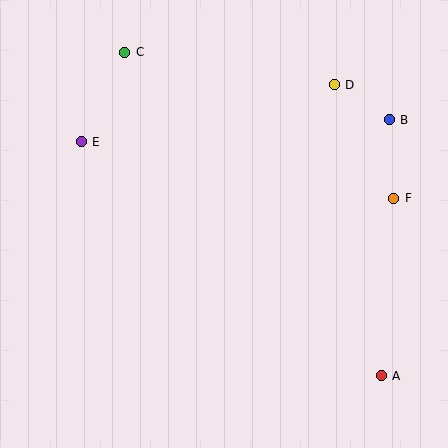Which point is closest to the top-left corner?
Point C is closest to the top-left corner.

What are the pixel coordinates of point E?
Point E is at (81, 142).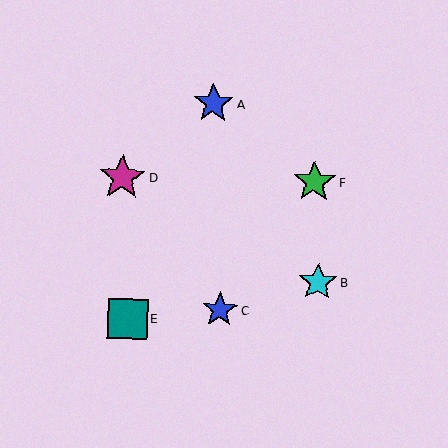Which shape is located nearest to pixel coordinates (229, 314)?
The blue star (labeled C) at (220, 310) is nearest to that location.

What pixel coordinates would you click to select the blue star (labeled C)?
Click at (220, 310) to select the blue star C.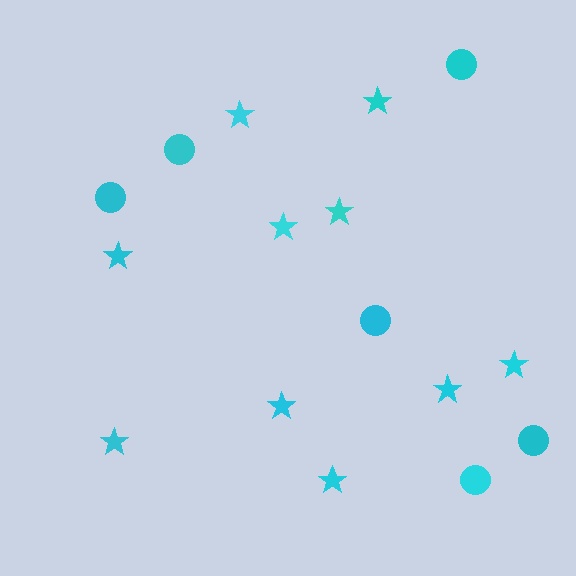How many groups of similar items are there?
There are 2 groups: one group of stars (10) and one group of circles (6).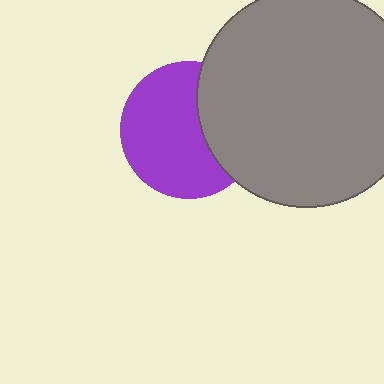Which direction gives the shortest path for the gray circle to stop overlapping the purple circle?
Moving right gives the shortest separation.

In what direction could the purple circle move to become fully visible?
The purple circle could move left. That would shift it out from behind the gray circle entirely.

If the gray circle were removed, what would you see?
You would see the complete purple circle.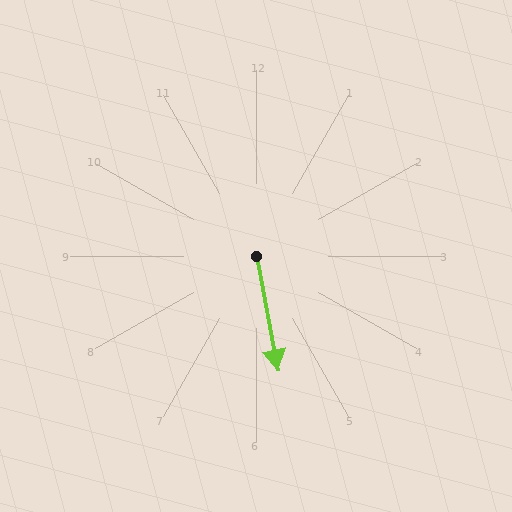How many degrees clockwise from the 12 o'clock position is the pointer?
Approximately 169 degrees.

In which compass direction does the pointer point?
South.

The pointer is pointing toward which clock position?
Roughly 6 o'clock.